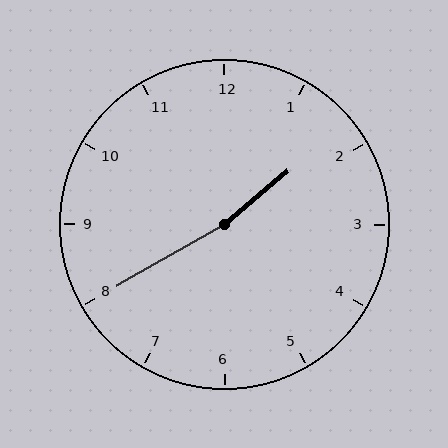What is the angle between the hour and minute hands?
Approximately 170 degrees.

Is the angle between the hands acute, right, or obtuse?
It is obtuse.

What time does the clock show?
1:40.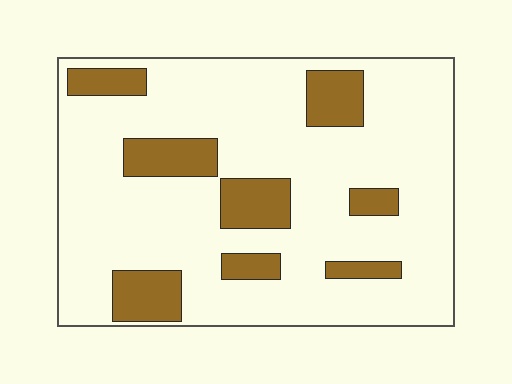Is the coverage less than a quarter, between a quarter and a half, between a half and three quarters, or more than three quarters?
Less than a quarter.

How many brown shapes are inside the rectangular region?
8.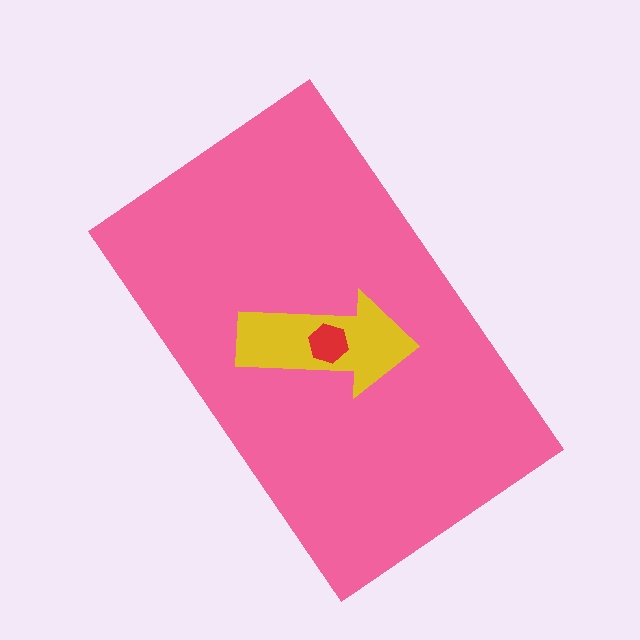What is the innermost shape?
The red hexagon.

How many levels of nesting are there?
3.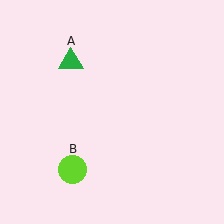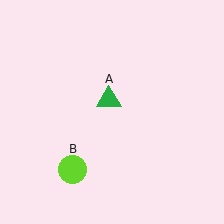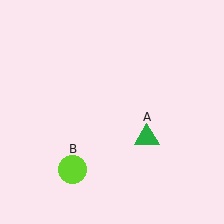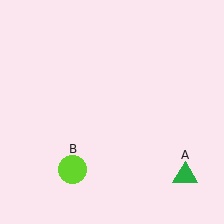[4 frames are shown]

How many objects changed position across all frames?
1 object changed position: green triangle (object A).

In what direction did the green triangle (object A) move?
The green triangle (object A) moved down and to the right.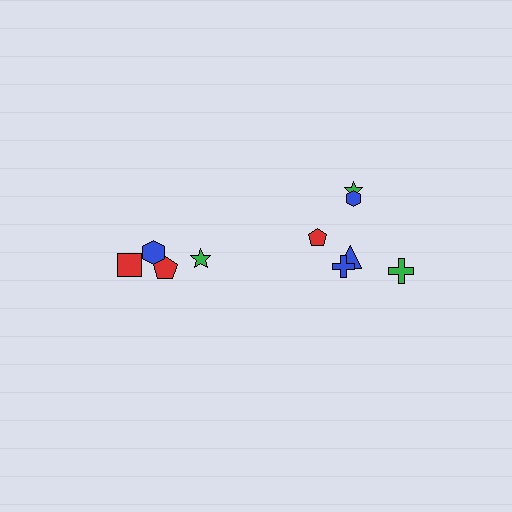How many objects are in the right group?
There are 6 objects.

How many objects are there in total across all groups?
There are 10 objects.